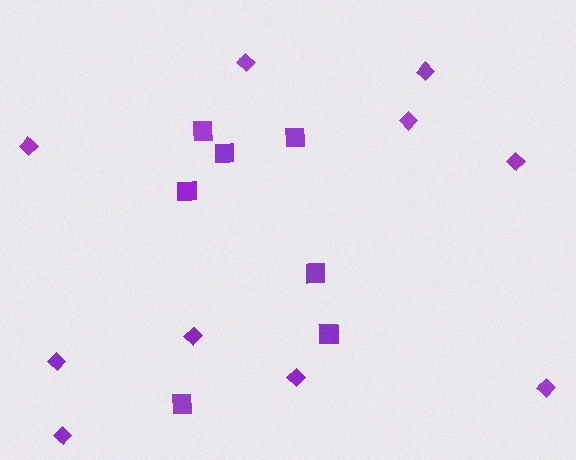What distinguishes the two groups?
There are 2 groups: one group of squares (7) and one group of diamonds (10).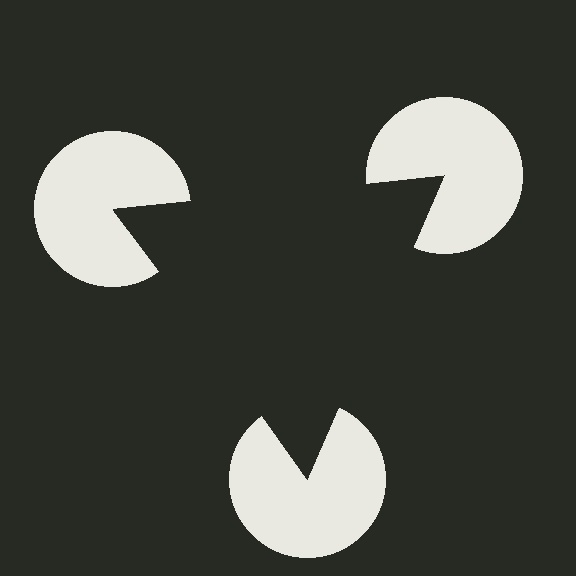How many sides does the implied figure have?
3 sides.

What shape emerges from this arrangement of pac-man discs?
An illusory triangle — its edges are inferred from the aligned wedge cuts in the pac-man discs, not physically drawn.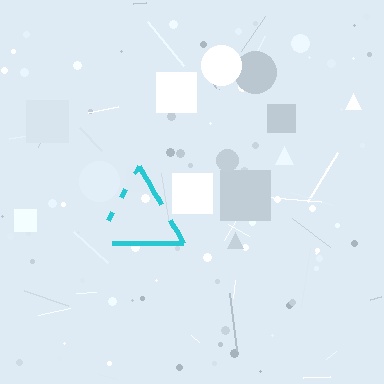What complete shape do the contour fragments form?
The contour fragments form a triangle.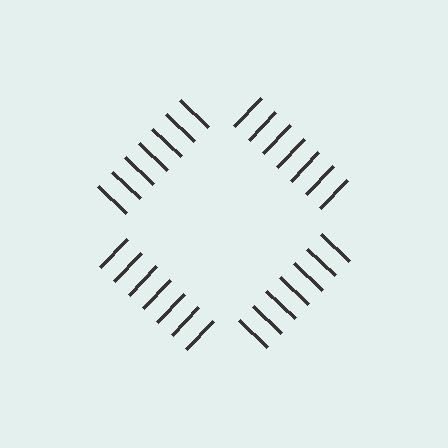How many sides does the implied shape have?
4 sides — the line-ends trace a square.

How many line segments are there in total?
28 — 7 along each of the 4 edges.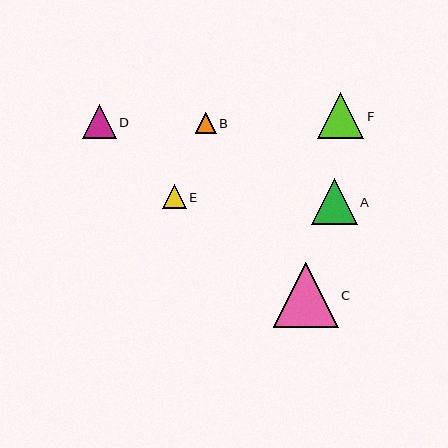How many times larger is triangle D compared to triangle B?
Triangle D is approximately 1.6 times the size of triangle B.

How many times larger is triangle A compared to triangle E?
Triangle A is approximately 1.9 times the size of triangle E.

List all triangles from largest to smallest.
From largest to smallest: C, F, A, D, E, B.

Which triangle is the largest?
Triangle C is the largest with a size of approximately 65 pixels.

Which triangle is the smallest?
Triangle B is the smallest with a size of approximately 21 pixels.